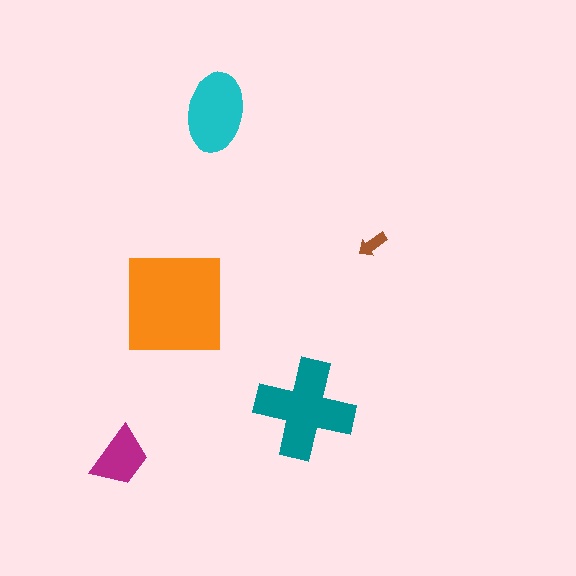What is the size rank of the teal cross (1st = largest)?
2nd.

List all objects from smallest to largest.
The brown arrow, the magenta trapezoid, the cyan ellipse, the teal cross, the orange square.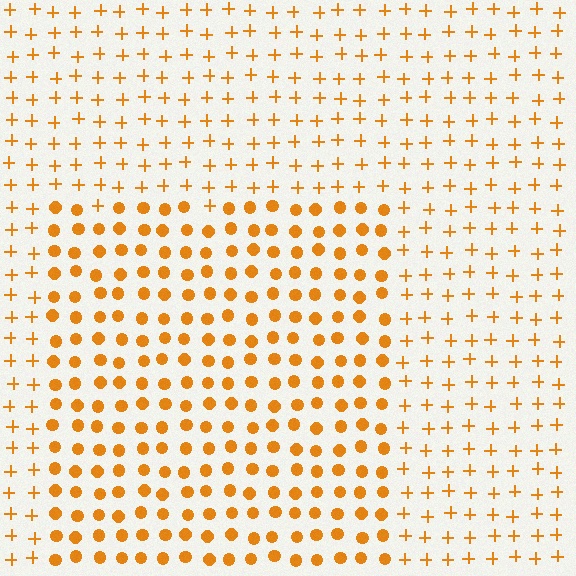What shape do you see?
I see a rectangle.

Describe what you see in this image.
The image is filled with small orange elements arranged in a uniform grid. A rectangle-shaped region contains circles, while the surrounding area contains plus signs. The boundary is defined purely by the change in element shape.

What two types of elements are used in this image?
The image uses circles inside the rectangle region and plus signs outside it.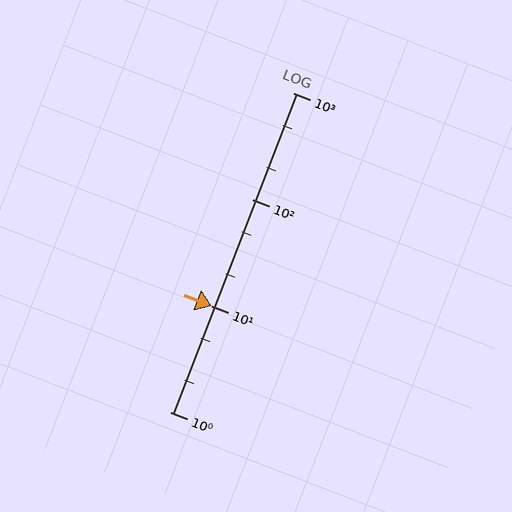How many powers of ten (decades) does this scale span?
The scale spans 3 decades, from 1 to 1000.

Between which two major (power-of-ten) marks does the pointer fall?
The pointer is between 10 and 100.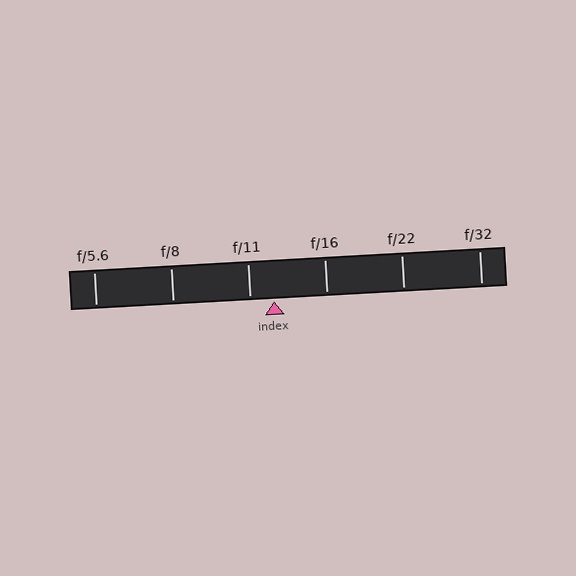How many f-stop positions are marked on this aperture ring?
There are 6 f-stop positions marked.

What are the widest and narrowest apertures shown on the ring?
The widest aperture shown is f/5.6 and the narrowest is f/32.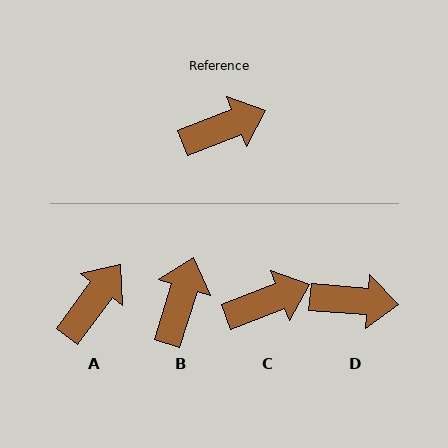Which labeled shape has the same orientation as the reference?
C.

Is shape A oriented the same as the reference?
No, it is off by about 32 degrees.